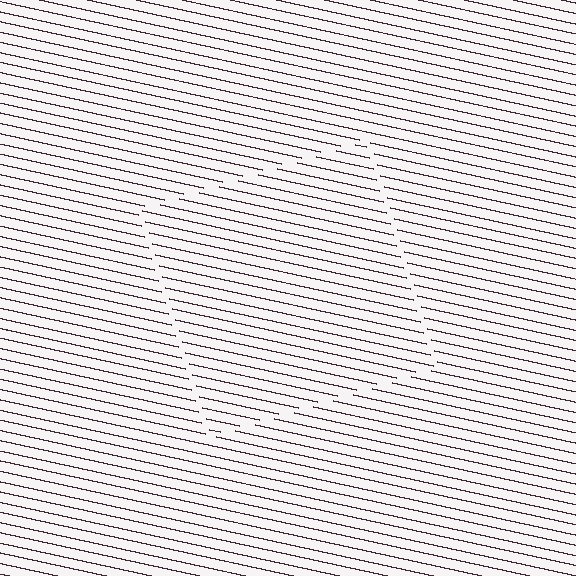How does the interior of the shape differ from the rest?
The interior of the shape contains the same grating, shifted by half a period — the contour is defined by the phase discontinuity where line-ends from the inner and outer gratings abut.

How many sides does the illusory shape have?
4 sides — the line-ends trace a square.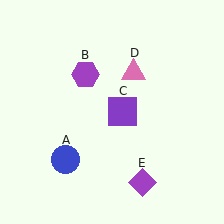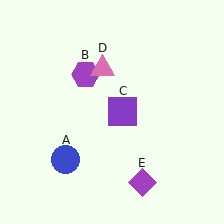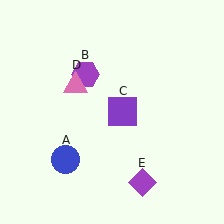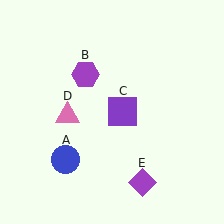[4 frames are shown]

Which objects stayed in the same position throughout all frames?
Blue circle (object A) and purple hexagon (object B) and purple square (object C) and purple diamond (object E) remained stationary.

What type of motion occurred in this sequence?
The pink triangle (object D) rotated counterclockwise around the center of the scene.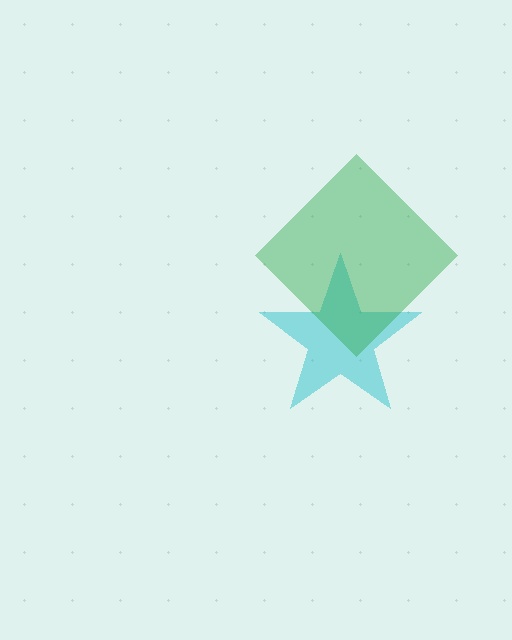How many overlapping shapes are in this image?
There are 2 overlapping shapes in the image.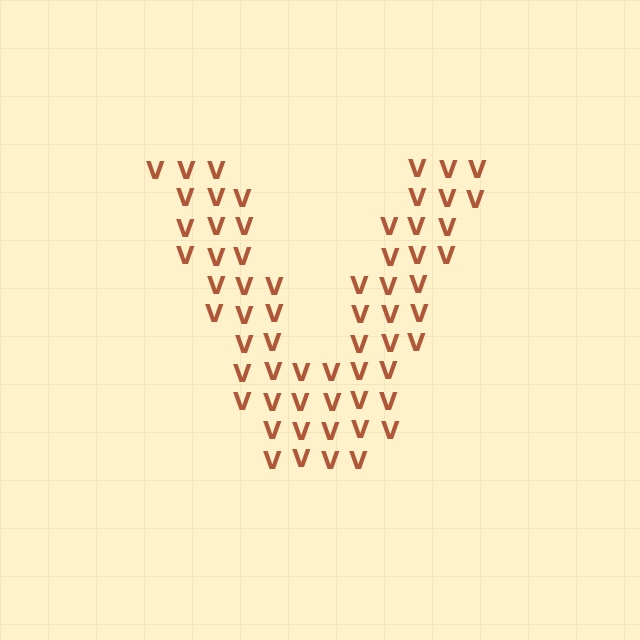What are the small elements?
The small elements are letter V's.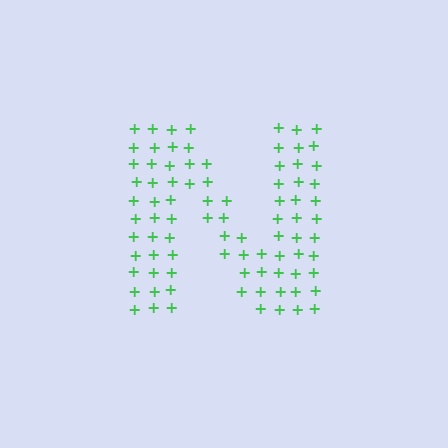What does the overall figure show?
The overall figure shows the letter N.